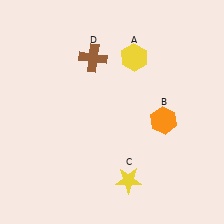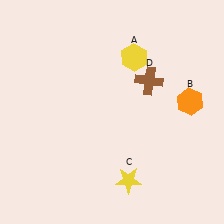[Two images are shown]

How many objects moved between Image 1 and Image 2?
2 objects moved between the two images.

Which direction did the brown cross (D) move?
The brown cross (D) moved right.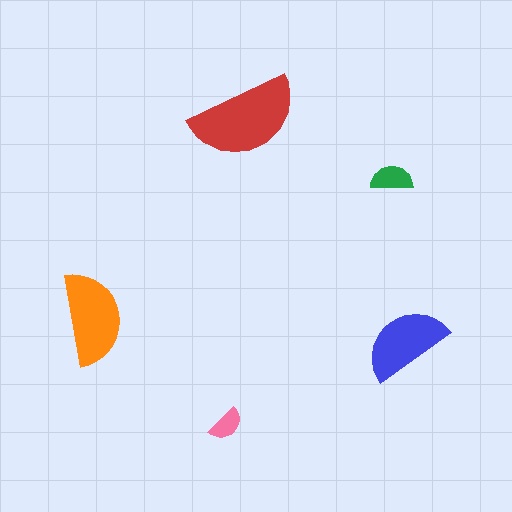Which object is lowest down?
The pink semicircle is bottommost.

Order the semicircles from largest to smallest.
the red one, the orange one, the blue one, the green one, the pink one.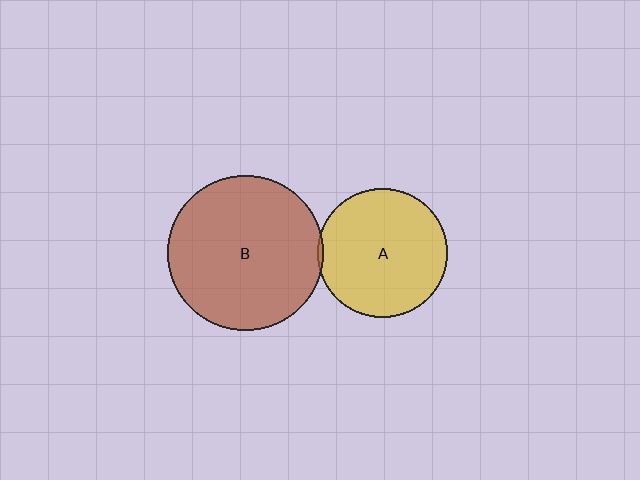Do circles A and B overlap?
Yes.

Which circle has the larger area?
Circle B (brown).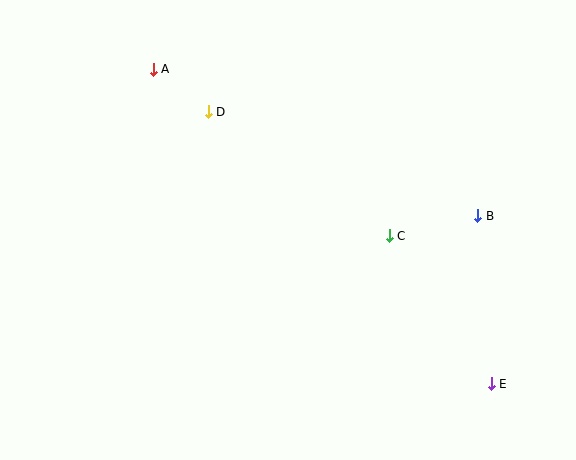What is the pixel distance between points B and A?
The distance between B and A is 356 pixels.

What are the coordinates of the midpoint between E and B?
The midpoint between E and B is at (485, 300).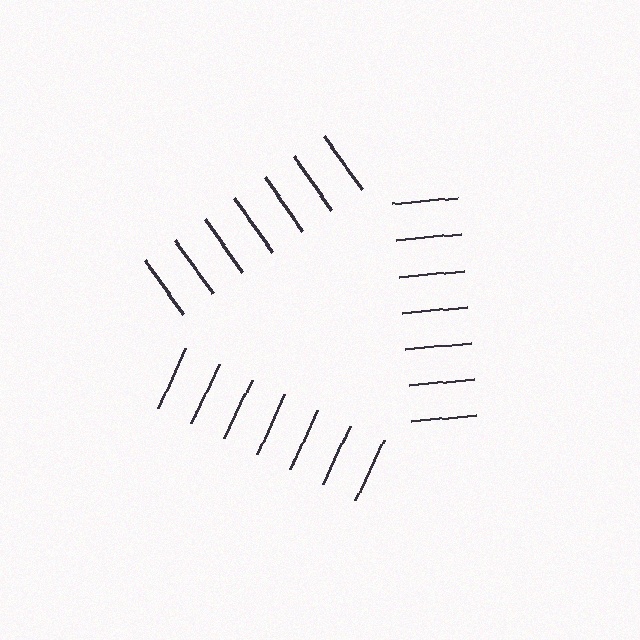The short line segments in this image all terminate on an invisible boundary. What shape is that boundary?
An illusory triangle — the line segments terminate on its edges but no continuous stroke is drawn.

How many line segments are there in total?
21 — 7 along each of the 3 edges.